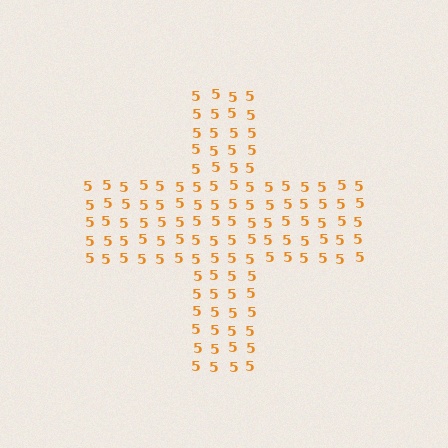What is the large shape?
The large shape is a cross.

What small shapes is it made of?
It is made of small digit 5's.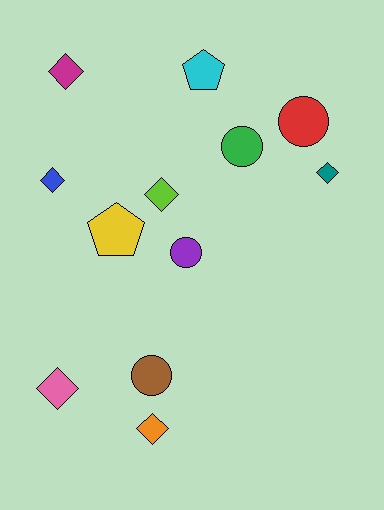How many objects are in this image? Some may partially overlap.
There are 12 objects.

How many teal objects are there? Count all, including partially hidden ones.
There is 1 teal object.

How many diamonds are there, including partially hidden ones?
There are 6 diamonds.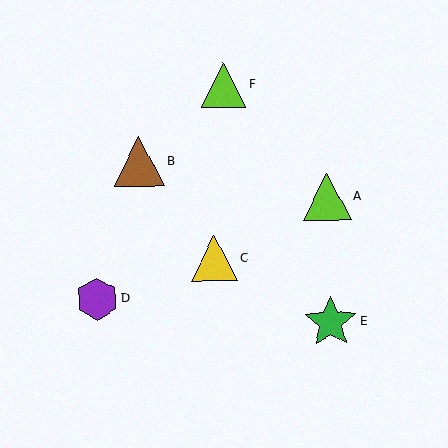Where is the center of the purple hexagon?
The center of the purple hexagon is at (97, 299).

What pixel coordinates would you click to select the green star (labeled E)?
Click at (331, 322) to select the green star E.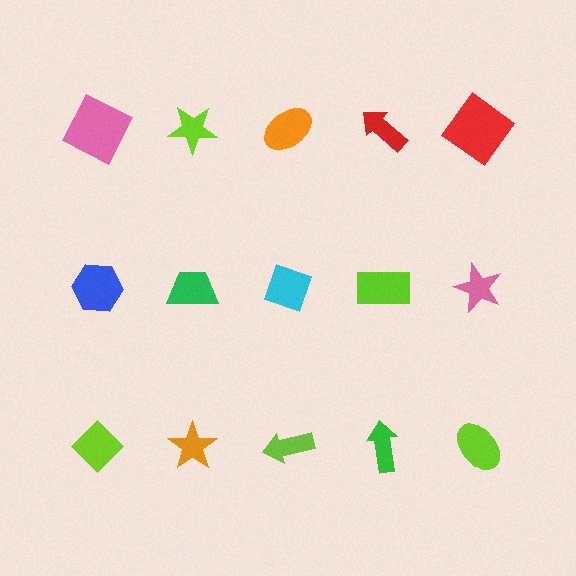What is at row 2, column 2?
A green trapezoid.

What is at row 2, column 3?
A cyan diamond.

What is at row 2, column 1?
A blue hexagon.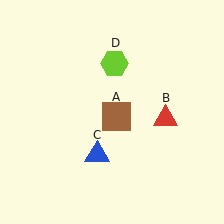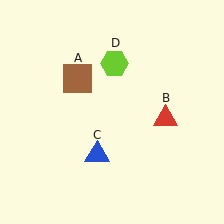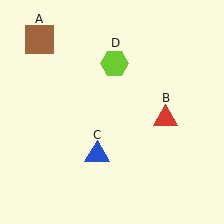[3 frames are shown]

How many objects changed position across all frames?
1 object changed position: brown square (object A).